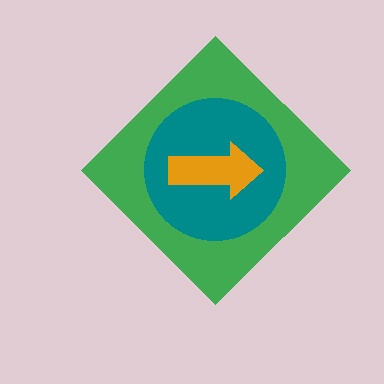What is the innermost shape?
The orange arrow.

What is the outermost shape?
The green diamond.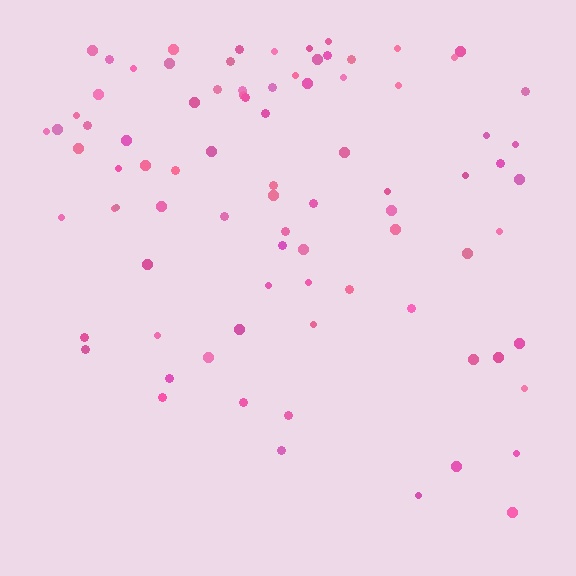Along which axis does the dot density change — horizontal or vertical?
Vertical.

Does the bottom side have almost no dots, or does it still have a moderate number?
Still a moderate number, just noticeably fewer than the top.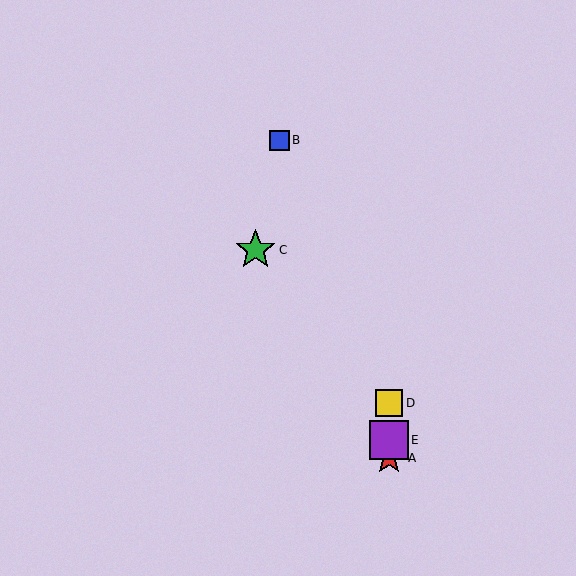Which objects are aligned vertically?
Objects A, D, E are aligned vertically.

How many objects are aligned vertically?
3 objects (A, D, E) are aligned vertically.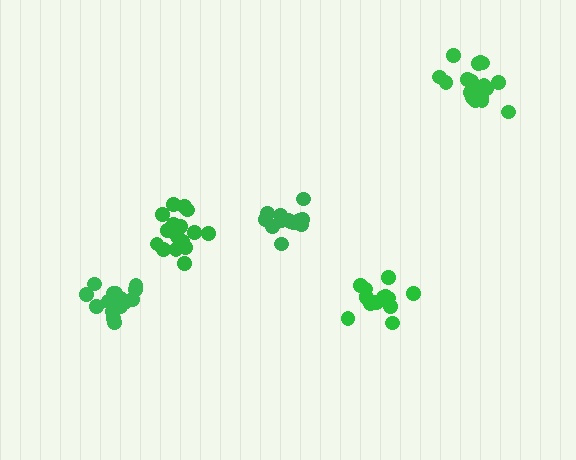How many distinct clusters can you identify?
There are 5 distinct clusters.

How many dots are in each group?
Group 1: 14 dots, Group 2: 14 dots, Group 3: 18 dots, Group 4: 16 dots, Group 5: 15 dots (77 total).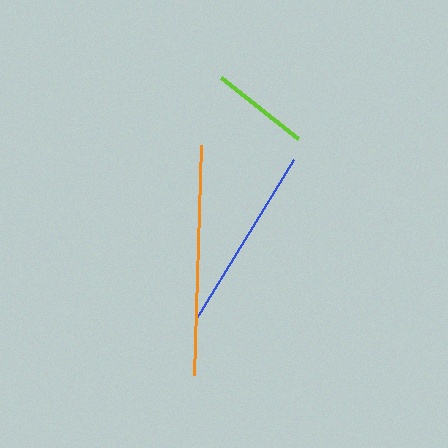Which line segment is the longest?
The orange line is the longest at approximately 230 pixels.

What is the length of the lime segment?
The lime segment is approximately 99 pixels long.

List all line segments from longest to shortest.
From longest to shortest: orange, blue, lime.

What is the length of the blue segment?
The blue segment is approximately 188 pixels long.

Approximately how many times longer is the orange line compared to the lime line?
The orange line is approximately 2.3 times the length of the lime line.